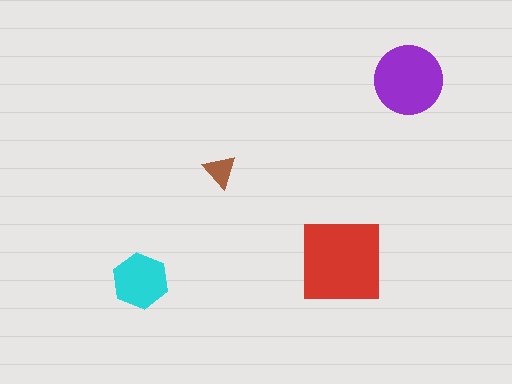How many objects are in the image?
There are 4 objects in the image.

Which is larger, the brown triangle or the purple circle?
The purple circle.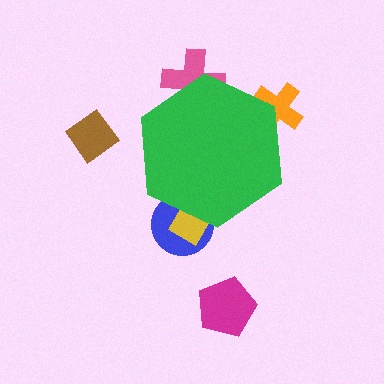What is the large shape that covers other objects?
A green hexagon.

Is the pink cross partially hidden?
Yes, the pink cross is partially hidden behind the green hexagon.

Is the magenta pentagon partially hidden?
No, the magenta pentagon is fully visible.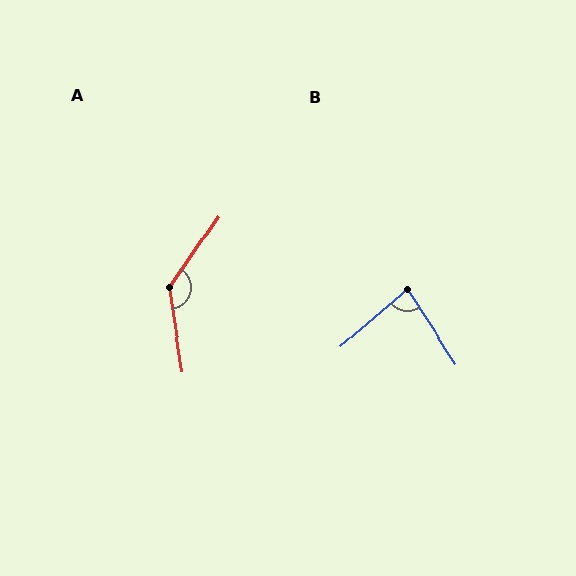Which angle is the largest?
A, at approximately 136 degrees.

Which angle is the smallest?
B, at approximately 83 degrees.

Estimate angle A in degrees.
Approximately 136 degrees.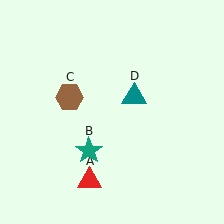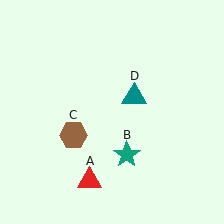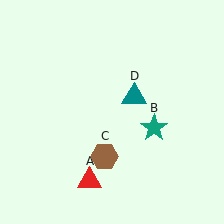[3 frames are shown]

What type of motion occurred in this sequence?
The teal star (object B), brown hexagon (object C) rotated counterclockwise around the center of the scene.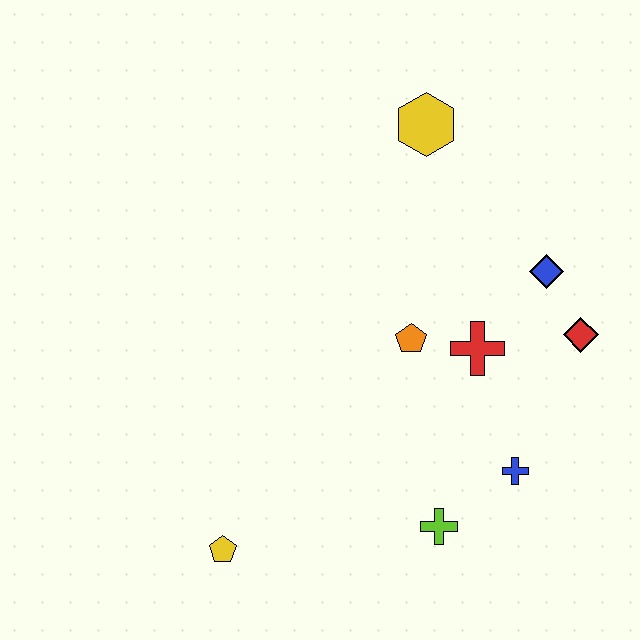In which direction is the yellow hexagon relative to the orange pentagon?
The yellow hexagon is above the orange pentagon.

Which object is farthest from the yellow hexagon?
The yellow pentagon is farthest from the yellow hexagon.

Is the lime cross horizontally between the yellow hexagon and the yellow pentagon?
No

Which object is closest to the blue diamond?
The red diamond is closest to the blue diamond.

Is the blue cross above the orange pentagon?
No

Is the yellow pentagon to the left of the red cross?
Yes